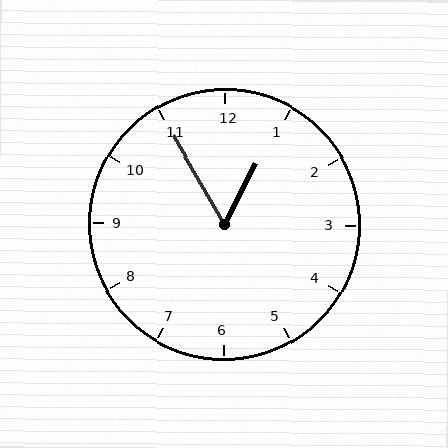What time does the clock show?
12:55.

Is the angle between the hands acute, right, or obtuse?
It is acute.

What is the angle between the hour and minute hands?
Approximately 58 degrees.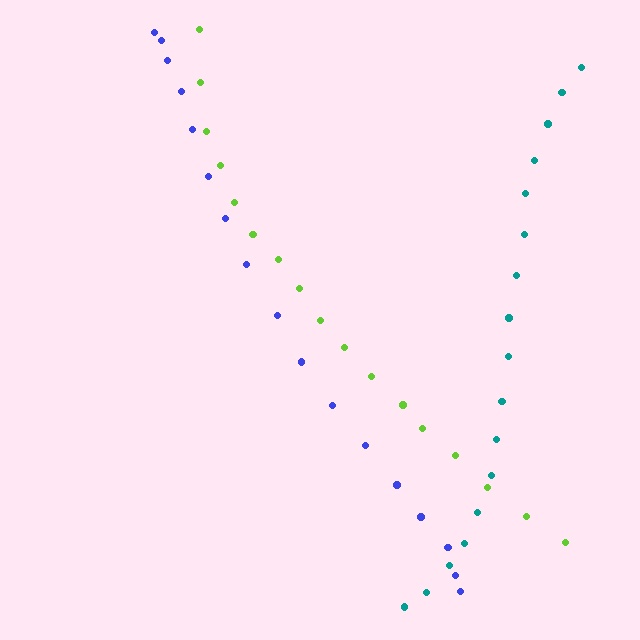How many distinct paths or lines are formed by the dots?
There are 3 distinct paths.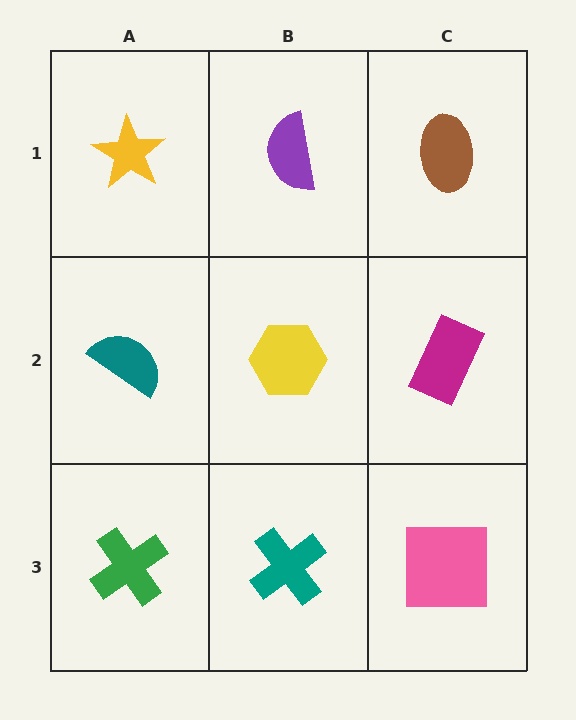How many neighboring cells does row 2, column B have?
4.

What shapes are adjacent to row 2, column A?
A yellow star (row 1, column A), a green cross (row 3, column A), a yellow hexagon (row 2, column B).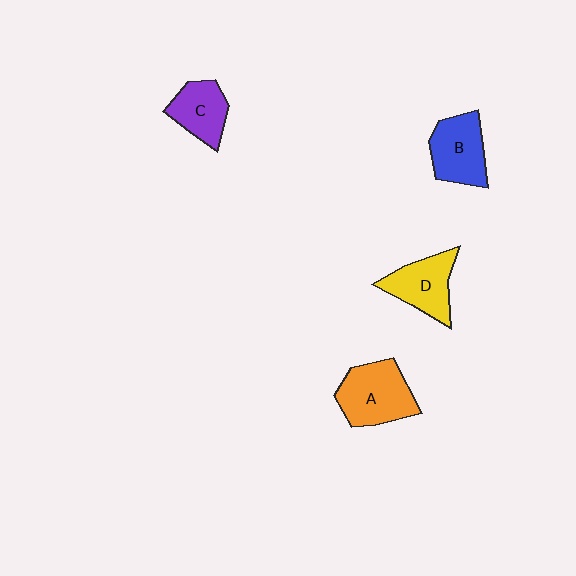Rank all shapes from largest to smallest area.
From largest to smallest: A (orange), B (blue), D (yellow), C (purple).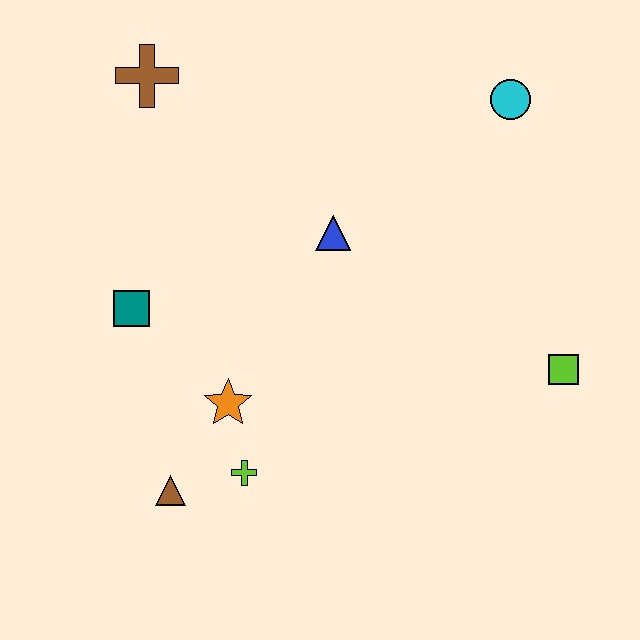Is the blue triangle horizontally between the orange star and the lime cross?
No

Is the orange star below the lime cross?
No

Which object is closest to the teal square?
The orange star is closest to the teal square.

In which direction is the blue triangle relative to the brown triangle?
The blue triangle is above the brown triangle.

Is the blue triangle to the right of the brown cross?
Yes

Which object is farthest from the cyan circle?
The brown triangle is farthest from the cyan circle.